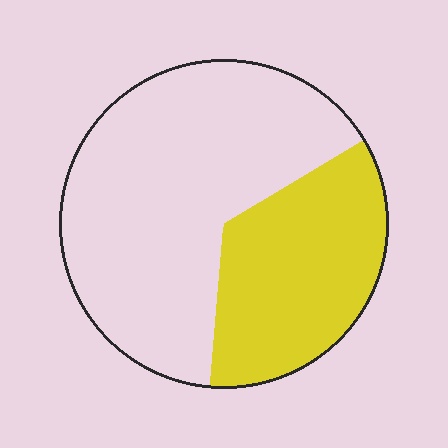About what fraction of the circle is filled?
About one third (1/3).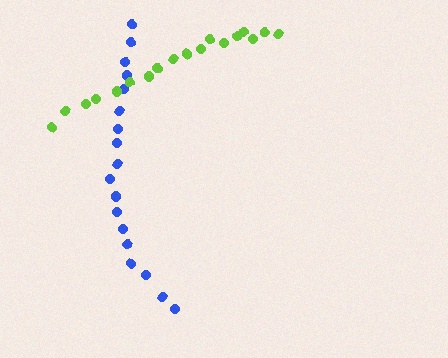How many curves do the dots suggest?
There are 2 distinct paths.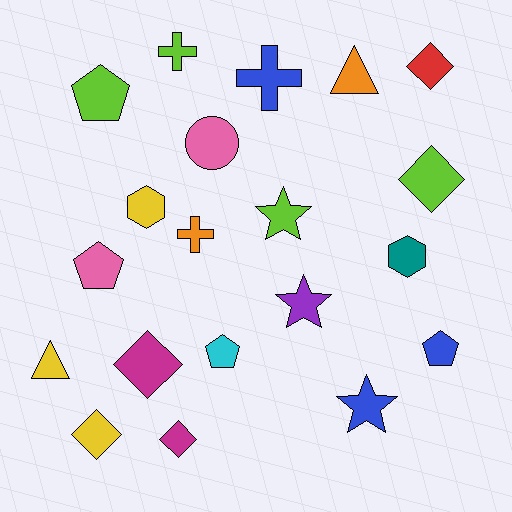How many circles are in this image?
There is 1 circle.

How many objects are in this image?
There are 20 objects.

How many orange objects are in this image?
There are 2 orange objects.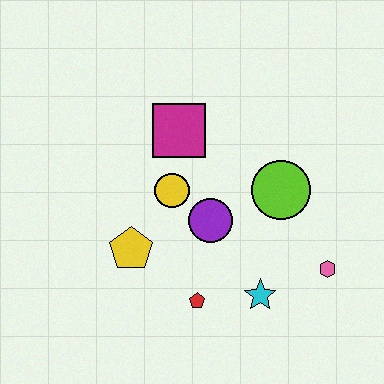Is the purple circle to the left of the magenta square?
No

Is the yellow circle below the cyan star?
No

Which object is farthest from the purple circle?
The pink hexagon is farthest from the purple circle.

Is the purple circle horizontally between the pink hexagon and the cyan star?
No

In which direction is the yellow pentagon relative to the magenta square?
The yellow pentagon is below the magenta square.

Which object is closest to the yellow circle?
The purple circle is closest to the yellow circle.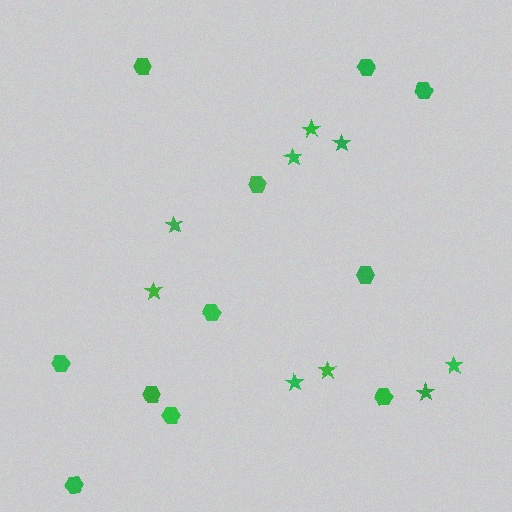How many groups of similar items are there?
There are 2 groups: one group of stars (9) and one group of hexagons (11).